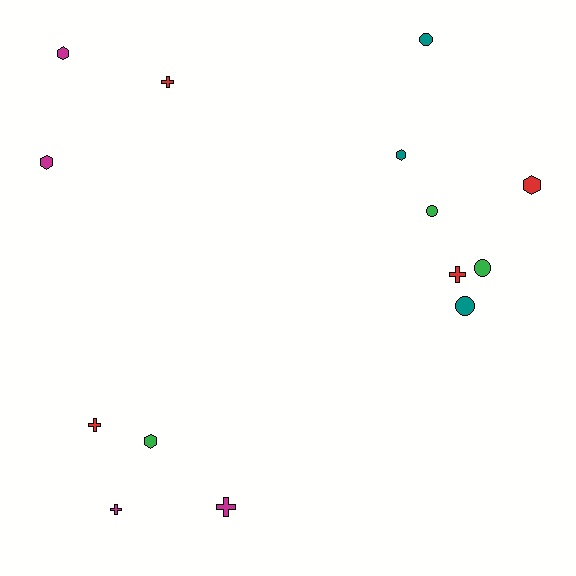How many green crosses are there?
There are no green crosses.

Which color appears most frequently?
Magenta, with 4 objects.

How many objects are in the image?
There are 14 objects.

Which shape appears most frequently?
Cross, with 5 objects.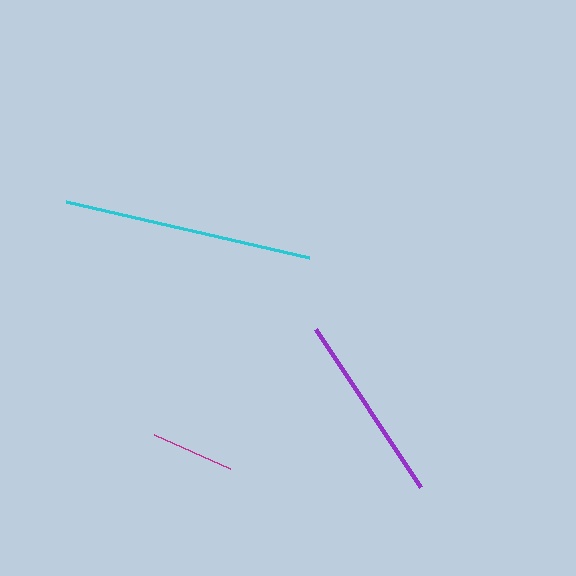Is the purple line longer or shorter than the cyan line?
The cyan line is longer than the purple line.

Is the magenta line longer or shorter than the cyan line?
The cyan line is longer than the magenta line.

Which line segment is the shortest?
The magenta line is the shortest at approximately 84 pixels.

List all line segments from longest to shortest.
From longest to shortest: cyan, purple, magenta.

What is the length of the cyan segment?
The cyan segment is approximately 249 pixels long.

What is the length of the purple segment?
The purple segment is approximately 190 pixels long.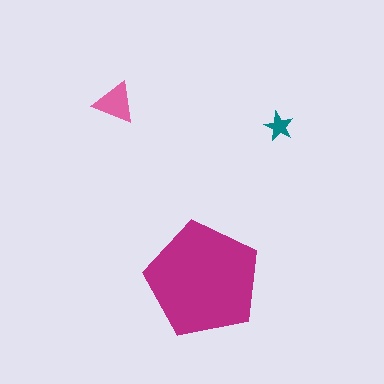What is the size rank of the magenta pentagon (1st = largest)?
1st.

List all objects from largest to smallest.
The magenta pentagon, the pink triangle, the teal star.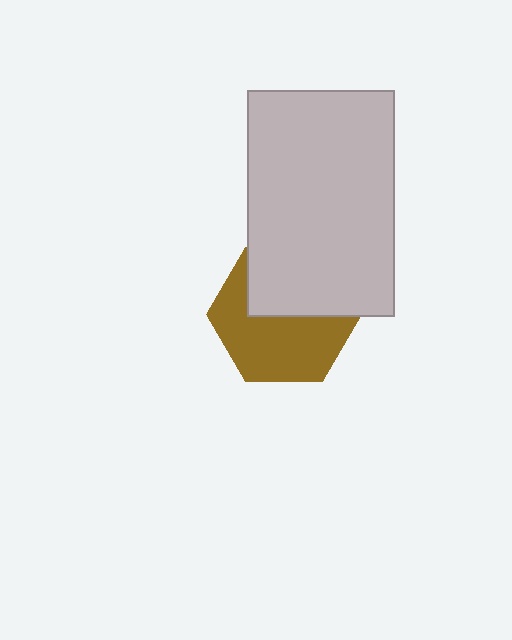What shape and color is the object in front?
The object in front is a light gray rectangle.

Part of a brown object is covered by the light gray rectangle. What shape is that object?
It is a hexagon.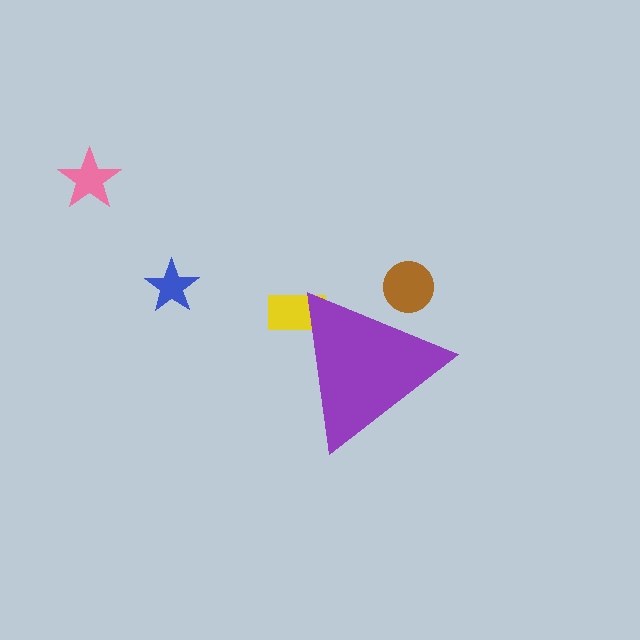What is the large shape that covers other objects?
A purple triangle.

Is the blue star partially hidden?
No, the blue star is fully visible.